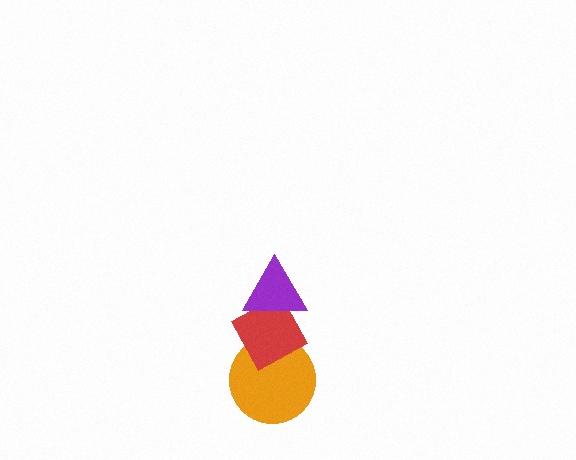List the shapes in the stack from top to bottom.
From top to bottom: the purple triangle, the red diamond, the orange circle.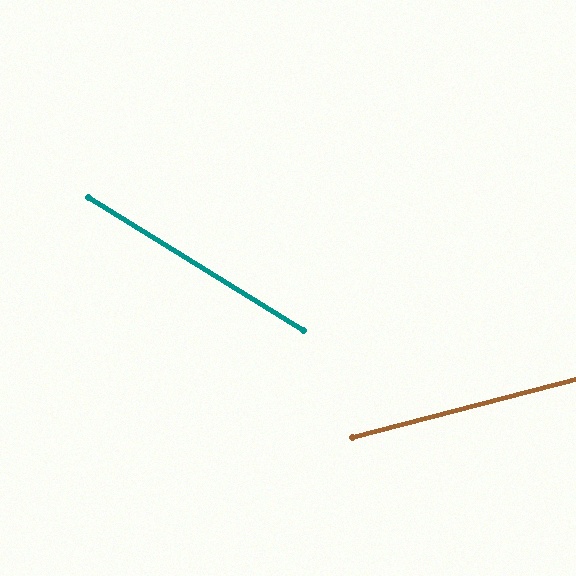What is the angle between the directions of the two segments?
Approximately 46 degrees.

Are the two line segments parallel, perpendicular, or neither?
Neither parallel nor perpendicular — they differ by about 46°.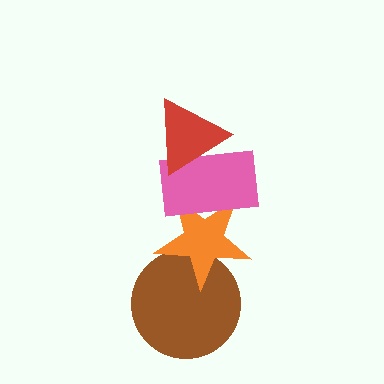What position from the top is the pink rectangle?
The pink rectangle is 2nd from the top.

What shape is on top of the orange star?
The pink rectangle is on top of the orange star.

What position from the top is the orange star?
The orange star is 3rd from the top.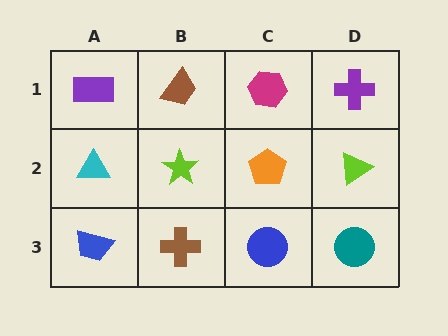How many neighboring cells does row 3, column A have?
2.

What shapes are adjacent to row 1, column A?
A cyan triangle (row 2, column A), a brown trapezoid (row 1, column B).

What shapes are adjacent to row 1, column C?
An orange pentagon (row 2, column C), a brown trapezoid (row 1, column B), a purple cross (row 1, column D).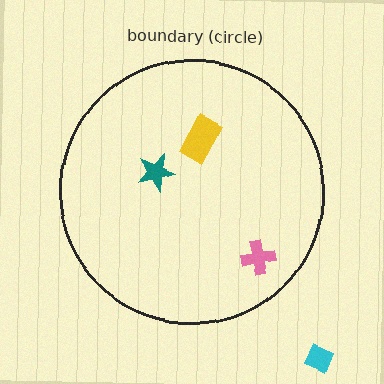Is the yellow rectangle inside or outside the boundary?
Inside.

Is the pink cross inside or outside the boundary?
Inside.